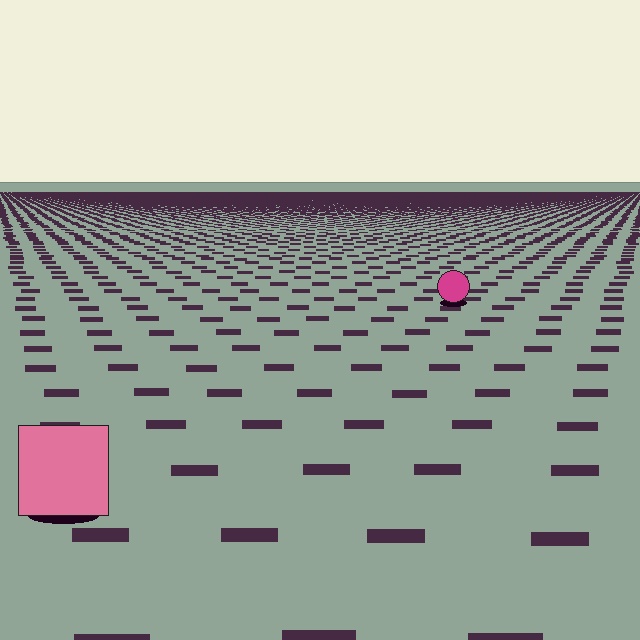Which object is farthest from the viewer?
The magenta circle is farthest from the viewer. It appears smaller and the ground texture around it is denser.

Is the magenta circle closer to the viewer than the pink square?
No. The pink square is closer — you can tell from the texture gradient: the ground texture is coarser near it.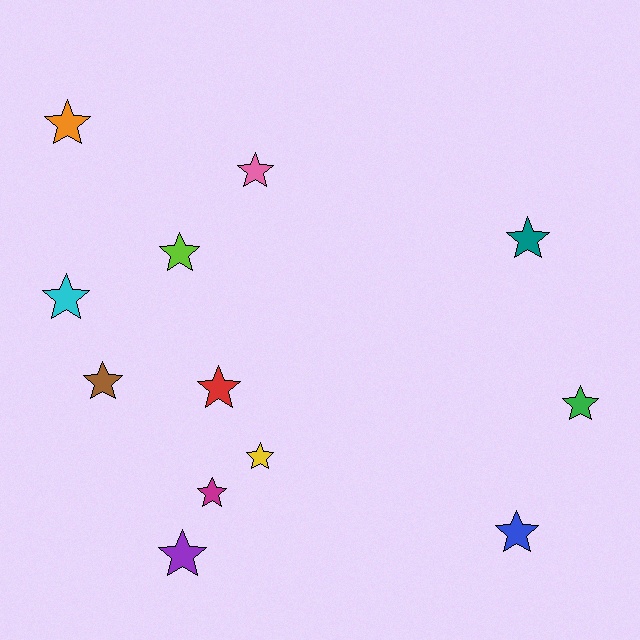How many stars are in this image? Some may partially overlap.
There are 12 stars.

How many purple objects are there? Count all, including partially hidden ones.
There is 1 purple object.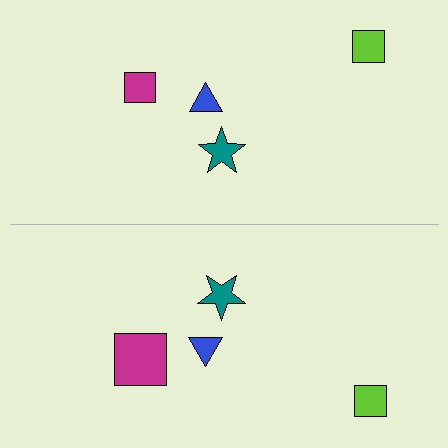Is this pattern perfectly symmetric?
No, the pattern is not perfectly symmetric. The magenta square on the bottom side has a different size than its mirror counterpart.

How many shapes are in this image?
There are 8 shapes in this image.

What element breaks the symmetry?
The magenta square on the bottom side has a different size than its mirror counterpart.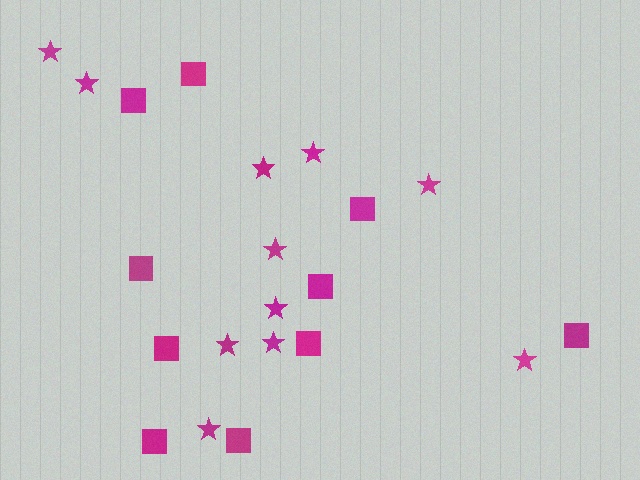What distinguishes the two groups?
There are 2 groups: one group of squares (10) and one group of stars (11).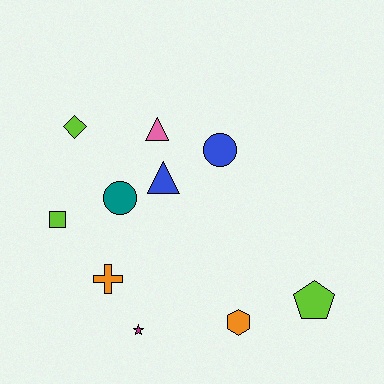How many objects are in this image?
There are 10 objects.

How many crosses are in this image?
There is 1 cross.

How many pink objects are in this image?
There is 1 pink object.